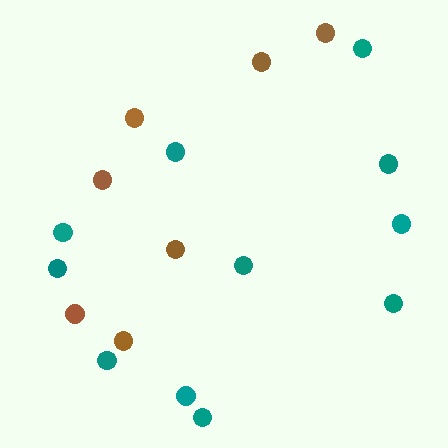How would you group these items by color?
There are 2 groups: one group of teal circles (11) and one group of brown circles (7).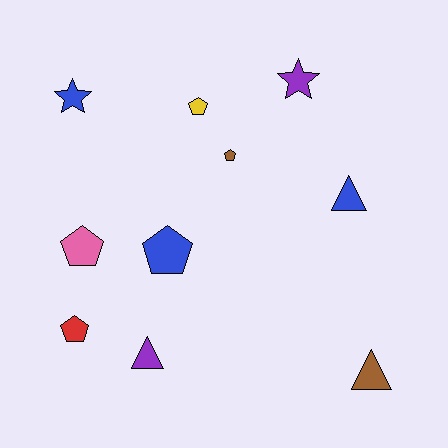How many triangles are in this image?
There are 3 triangles.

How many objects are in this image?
There are 10 objects.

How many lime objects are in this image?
There are no lime objects.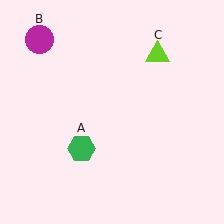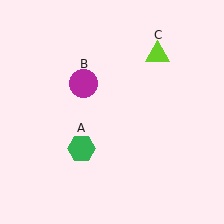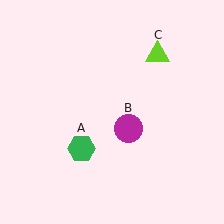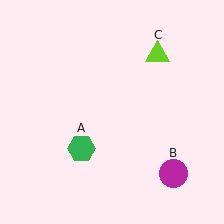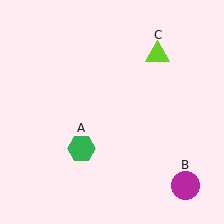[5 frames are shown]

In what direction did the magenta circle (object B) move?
The magenta circle (object B) moved down and to the right.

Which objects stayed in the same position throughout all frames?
Green hexagon (object A) and lime triangle (object C) remained stationary.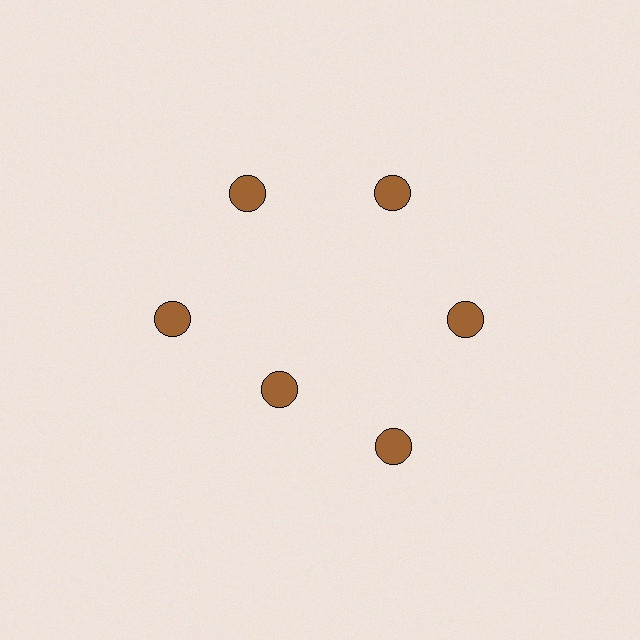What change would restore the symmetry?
The symmetry would be restored by moving it outward, back onto the ring so that all 6 circles sit at equal angles and equal distance from the center.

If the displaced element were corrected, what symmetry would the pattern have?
It would have 6-fold rotational symmetry — the pattern would map onto itself every 60 degrees.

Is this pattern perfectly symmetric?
No. The 6 brown circles are arranged in a ring, but one element near the 7 o'clock position is pulled inward toward the center, breaking the 6-fold rotational symmetry.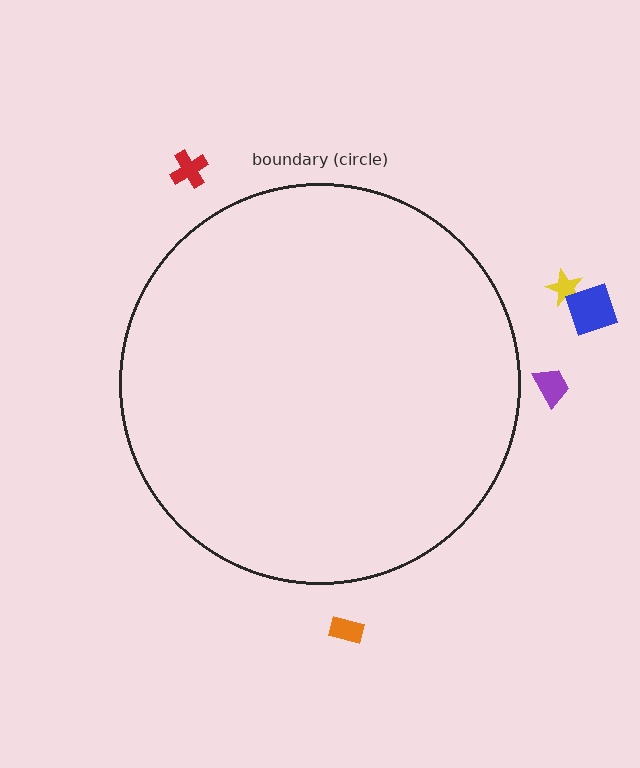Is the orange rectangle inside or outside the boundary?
Outside.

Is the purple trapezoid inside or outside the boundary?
Outside.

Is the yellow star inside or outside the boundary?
Outside.